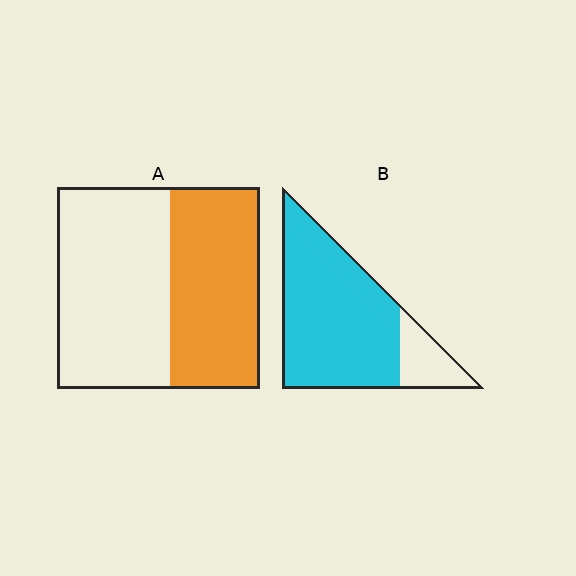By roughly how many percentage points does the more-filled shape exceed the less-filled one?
By roughly 40 percentage points (B over A).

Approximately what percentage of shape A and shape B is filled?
A is approximately 45% and B is approximately 85%.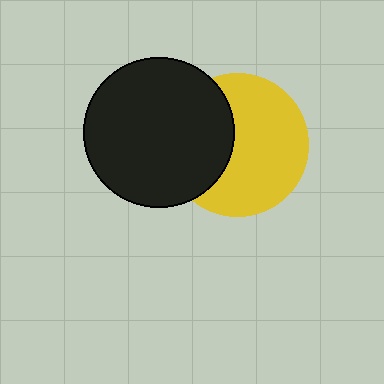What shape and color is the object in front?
The object in front is a black circle.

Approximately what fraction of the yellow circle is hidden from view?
Roughly 37% of the yellow circle is hidden behind the black circle.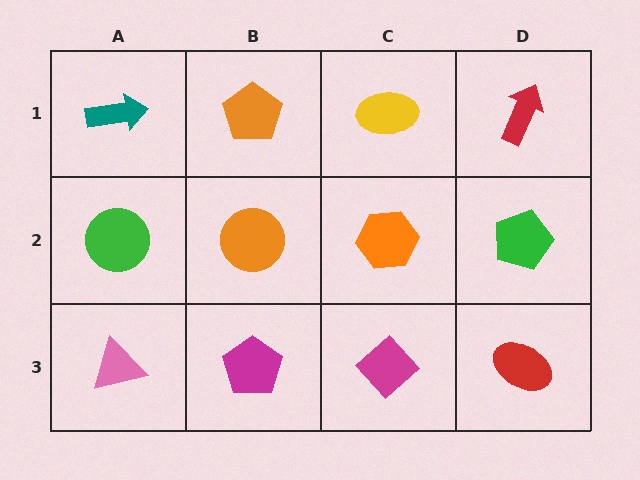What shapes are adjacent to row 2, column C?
A yellow ellipse (row 1, column C), a magenta diamond (row 3, column C), an orange circle (row 2, column B), a green pentagon (row 2, column D).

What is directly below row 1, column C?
An orange hexagon.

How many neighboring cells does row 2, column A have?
3.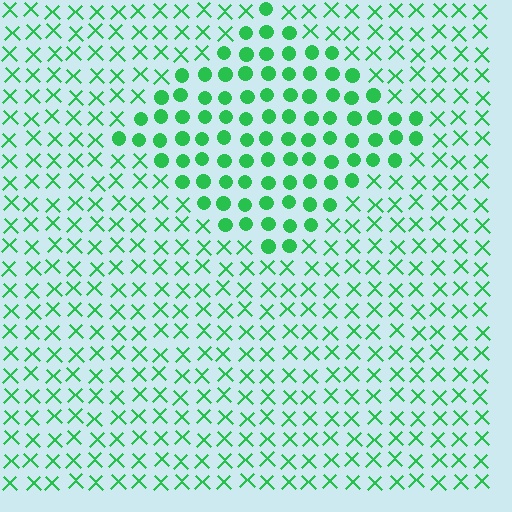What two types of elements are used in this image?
The image uses circles inside the diamond region and X marks outside it.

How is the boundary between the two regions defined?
The boundary is defined by a change in element shape: circles inside vs. X marks outside. All elements share the same color and spacing.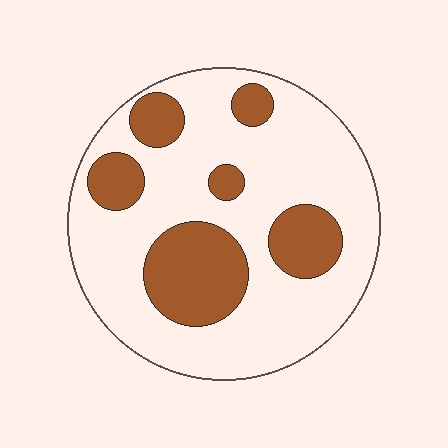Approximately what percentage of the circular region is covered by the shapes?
Approximately 25%.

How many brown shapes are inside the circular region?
6.